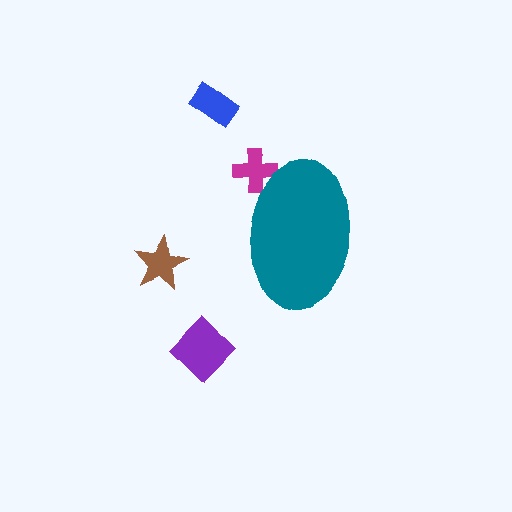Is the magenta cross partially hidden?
Yes, the magenta cross is partially hidden behind the teal ellipse.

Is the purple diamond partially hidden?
No, the purple diamond is fully visible.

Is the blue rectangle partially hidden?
No, the blue rectangle is fully visible.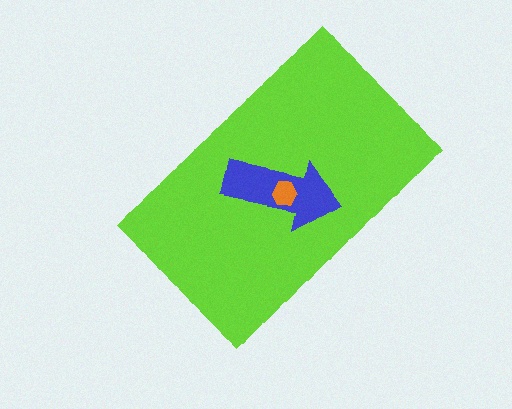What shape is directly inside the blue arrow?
The orange hexagon.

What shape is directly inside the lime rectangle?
The blue arrow.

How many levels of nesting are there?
3.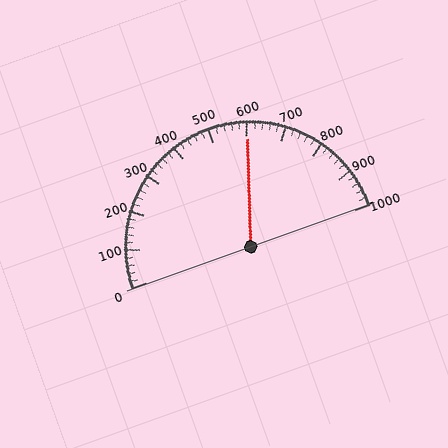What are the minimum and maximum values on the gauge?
The gauge ranges from 0 to 1000.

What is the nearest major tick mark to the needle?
The nearest major tick mark is 600.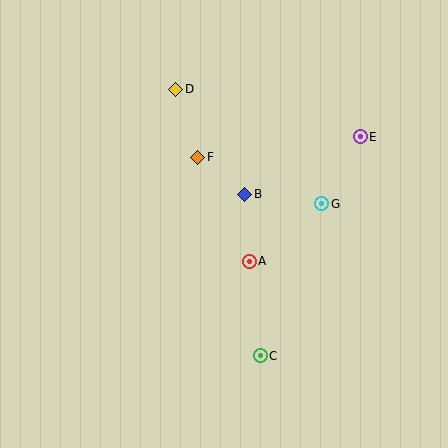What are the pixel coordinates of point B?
Point B is at (245, 194).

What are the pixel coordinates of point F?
Point F is at (198, 157).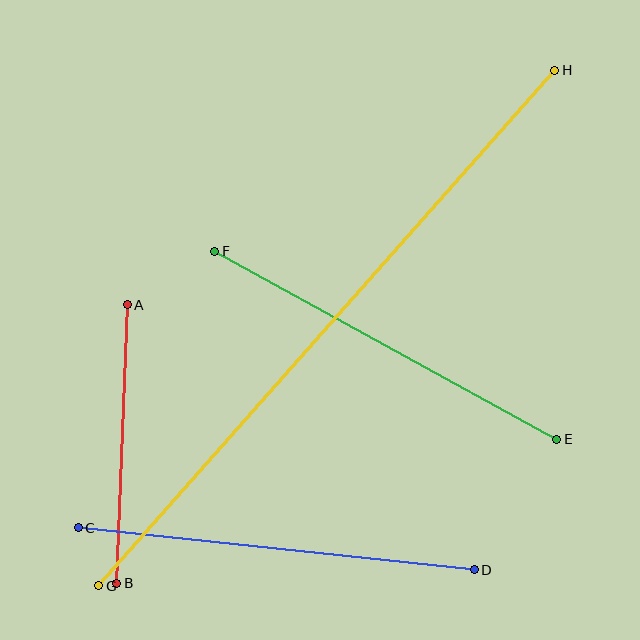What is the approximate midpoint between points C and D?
The midpoint is at approximately (276, 549) pixels.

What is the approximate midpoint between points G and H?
The midpoint is at approximately (327, 328) pixels.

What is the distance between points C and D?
The distance is approximately 398 pixels.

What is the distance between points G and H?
The distance is approximately 688 pixels.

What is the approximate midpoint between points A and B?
The midpoint is at approximately (122, 444) pixels.